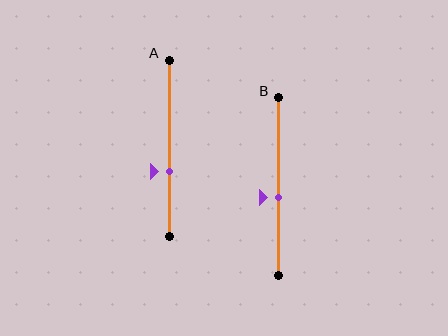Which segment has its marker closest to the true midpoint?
Segment B has its marker closest to the true midpoint.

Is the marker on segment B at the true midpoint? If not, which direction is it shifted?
No, the marker on segment B is shifted downward by about 6% of the segment length.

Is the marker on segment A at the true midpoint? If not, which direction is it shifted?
No, the marker on segment A is shifted downward by about 13% of the segment length.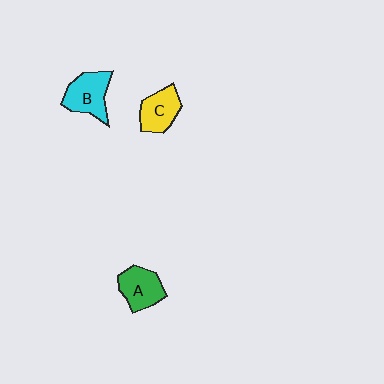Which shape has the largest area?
Shape B (cyan).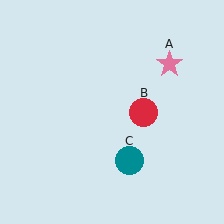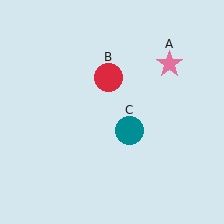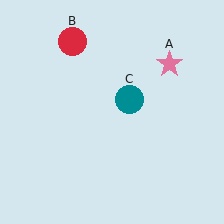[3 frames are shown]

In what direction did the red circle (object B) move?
The red circle (object B) moved up and to the left.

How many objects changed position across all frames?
2 objects changed position: red circle (object B), teal circle (object C).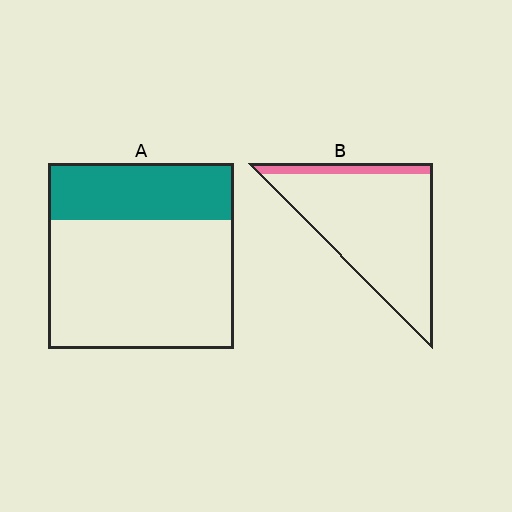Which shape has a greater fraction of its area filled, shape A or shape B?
Shape A.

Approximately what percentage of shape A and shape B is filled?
A is approximately 30% and B is approximately 10%.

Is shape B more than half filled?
No.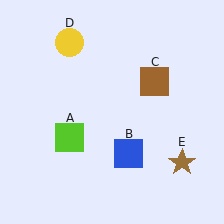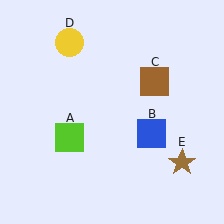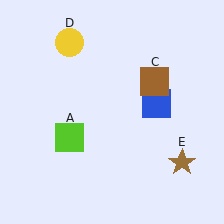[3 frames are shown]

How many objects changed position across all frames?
1 object changed position: blue square (object B).